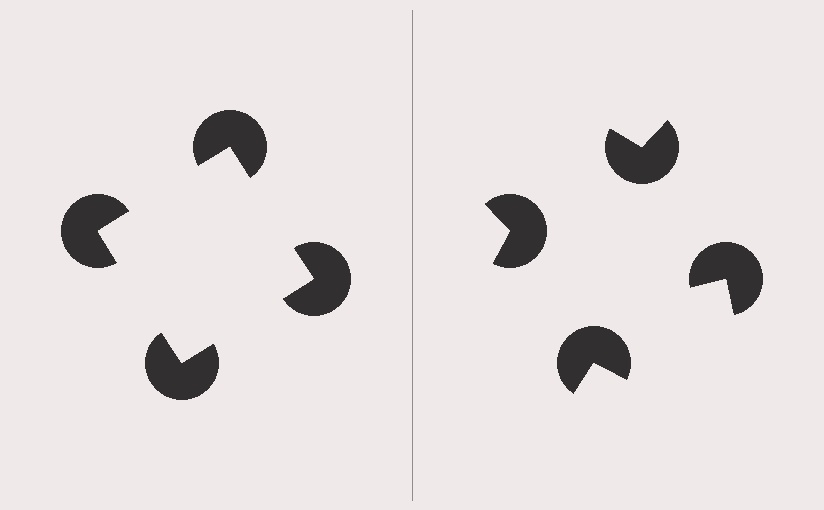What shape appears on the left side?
An illusory square.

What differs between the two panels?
The pac-man discs are positioned identically on both sides; only the wedge orientations differ. On the left they align to a square; on the right they are misaligned.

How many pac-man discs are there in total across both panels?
8 — 4 on each side.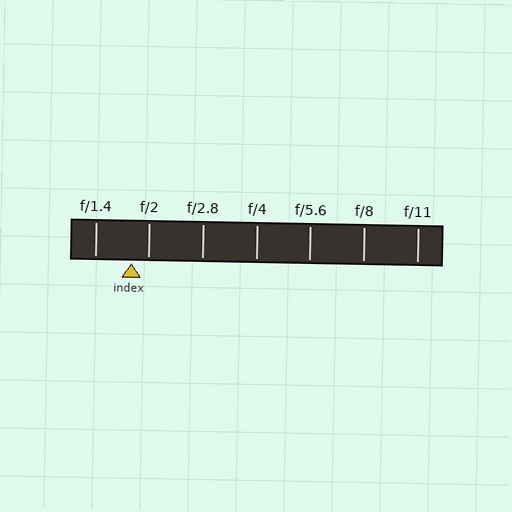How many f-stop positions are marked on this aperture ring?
There are 7 f-stop positions marked.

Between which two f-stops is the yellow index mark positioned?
The index mark is between f/1.4 and f/2.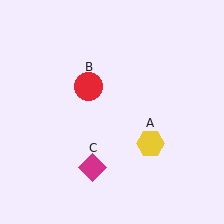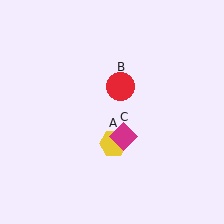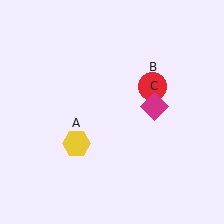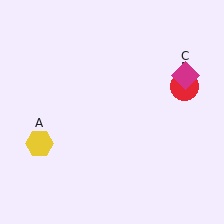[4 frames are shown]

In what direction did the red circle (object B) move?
The red circle (object B) moved right.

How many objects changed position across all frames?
3 objects changed position: yellow hexagon (object A), red circle (object B), magenta diamond (object C).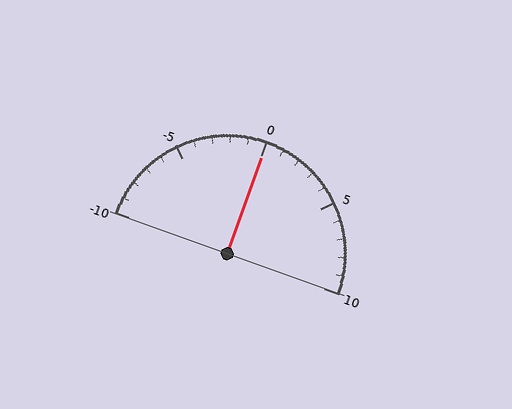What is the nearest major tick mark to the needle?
The nearest major tick mark is 0.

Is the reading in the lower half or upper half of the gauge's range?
The reading is in the upper half of the range (-10 to 10).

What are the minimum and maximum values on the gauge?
The gauge ranges from -10 to 10.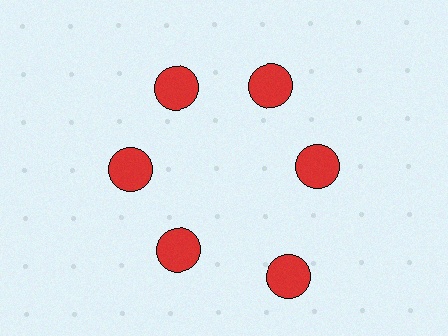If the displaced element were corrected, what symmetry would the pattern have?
It would have 6-fold rotational symmetry — the pattern would map onto itself every 60 degrees.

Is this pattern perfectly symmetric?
No. The 6 red circles are arranged in a ring, but one element near the 5 o'clock position is pushed outward from the center, breaking the 6-fold rotational symmetry.